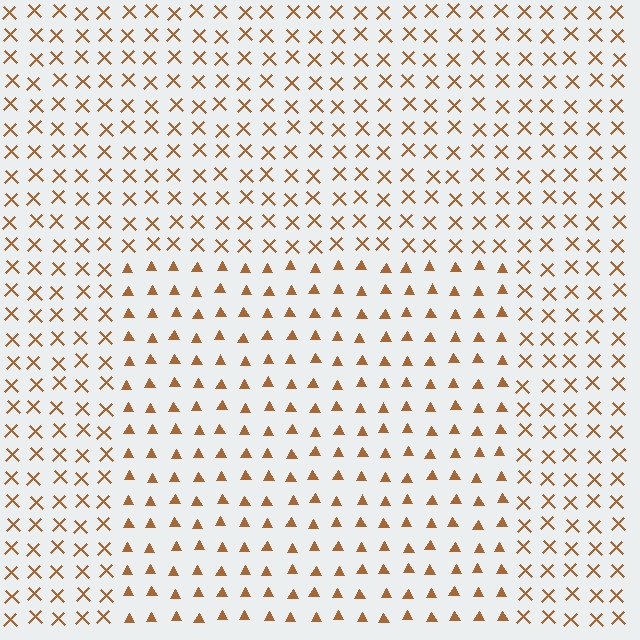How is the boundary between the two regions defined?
The boundary is defined by a change in element shape: triangles inside vs. X marks outside. All elements share the same color and spacing.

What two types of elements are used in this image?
The image uses triangles inside the rectangle region and X marks outside it.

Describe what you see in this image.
The image is filled with small brown elements arranged in a uniform grid. A rectangle-shaped region contains triangles, while the surrounding area contains X marks. The boundary is defined purely by the change in element shape.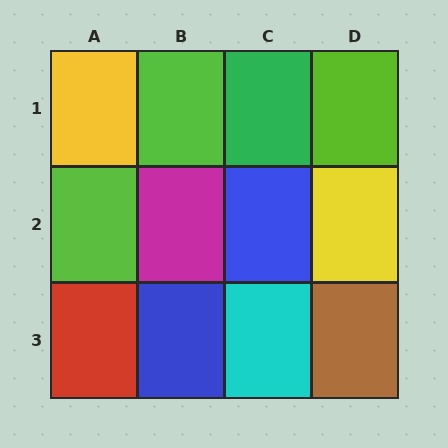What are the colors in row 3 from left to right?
Red, blue, cyan, brown.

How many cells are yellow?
2 cells are yellow.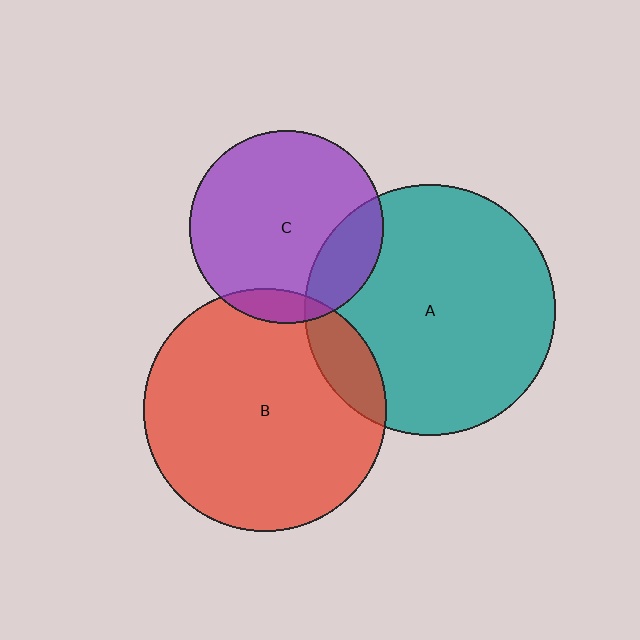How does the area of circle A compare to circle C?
Approximately 1.7 times.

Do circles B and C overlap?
Yes.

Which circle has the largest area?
Circle A (teal).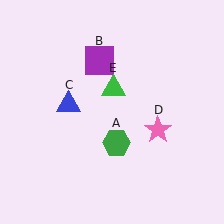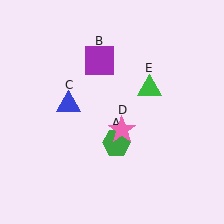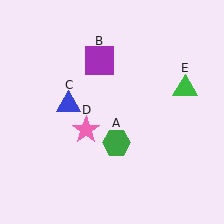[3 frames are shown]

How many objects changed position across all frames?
2 objects changed position: pink star (object D), green triangle (object E).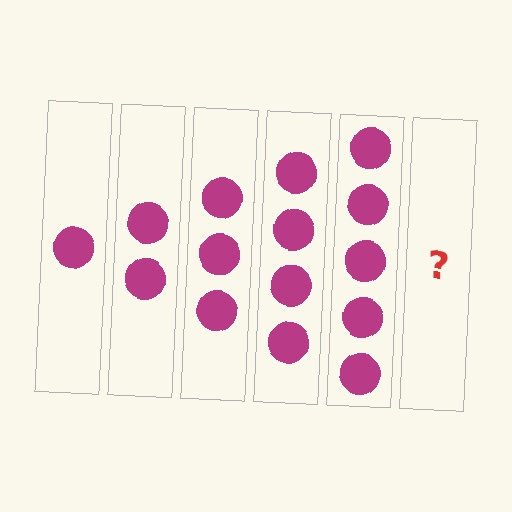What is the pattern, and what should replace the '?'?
The pattern is that each step adds one more circle. The '?' should be 6 circles.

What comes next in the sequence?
The next element should be 6 circles.